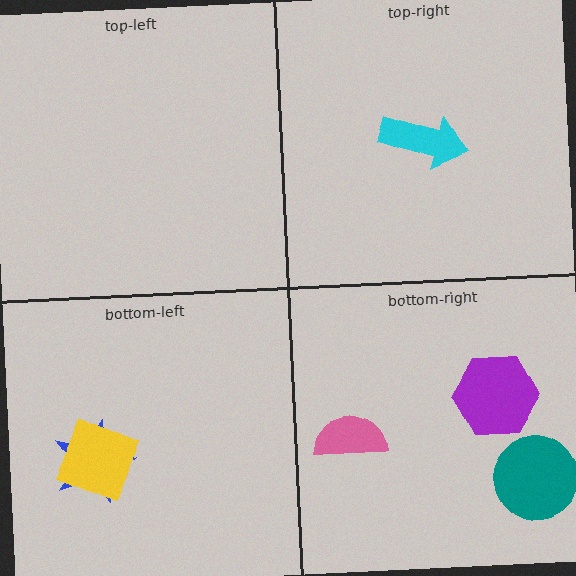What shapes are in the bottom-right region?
The pink semicircle, the purple hexagon, the teal circle.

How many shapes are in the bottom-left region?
2.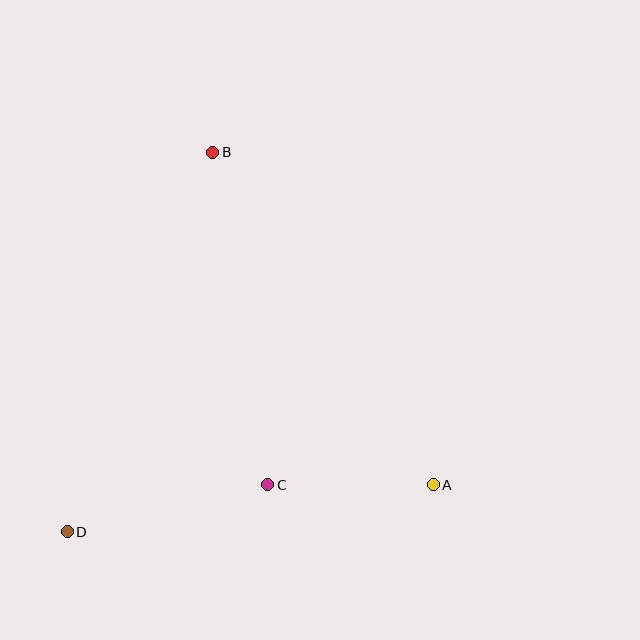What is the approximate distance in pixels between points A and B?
The distance between A and B is approximately 399 pixels.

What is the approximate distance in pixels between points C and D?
The distance between C and D is approximately 206 pixels.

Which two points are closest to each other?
Points A and C are closest to each other.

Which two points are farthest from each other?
Points B and D are farthest from each other.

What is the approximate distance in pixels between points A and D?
The distance between A and D is approximately 369 pixels.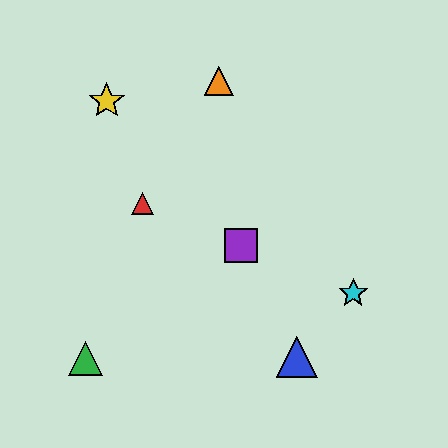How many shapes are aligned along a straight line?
3 shapes (the red triangle, the purple square, the cyan star) are aligned along a straight line.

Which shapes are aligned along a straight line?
The red triangle, the purple square, the cyan star are aligned along a straight line.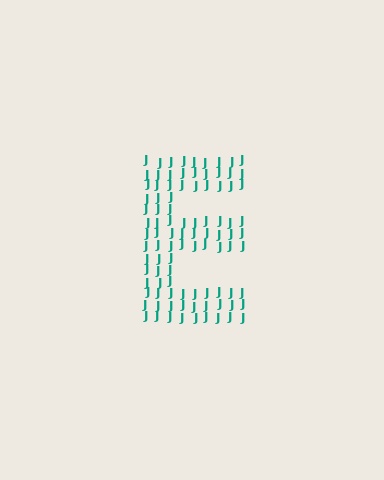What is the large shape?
The large shape is the letter E.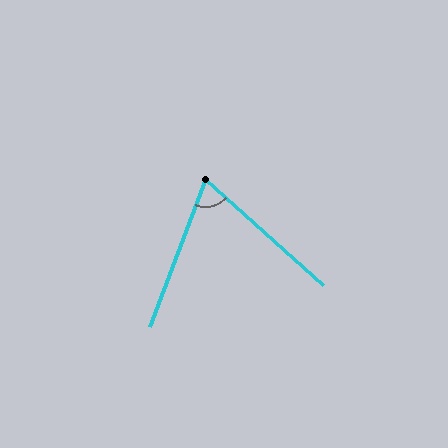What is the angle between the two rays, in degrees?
Approximately 69 degrees.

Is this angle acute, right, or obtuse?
It is acute.